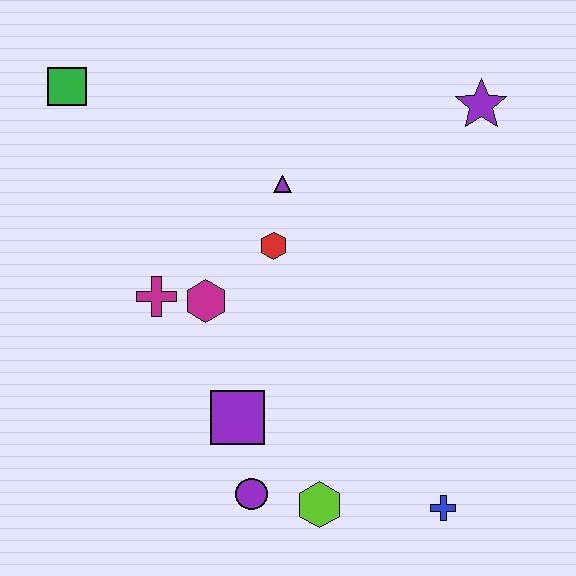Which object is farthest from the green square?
The blue cross is farthest from the green square.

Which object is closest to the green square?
The magenta cross is closest to the green square.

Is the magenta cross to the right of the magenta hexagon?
No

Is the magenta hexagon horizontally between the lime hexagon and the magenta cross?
Yes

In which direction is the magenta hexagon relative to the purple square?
The magenta hexagon is above the purple square.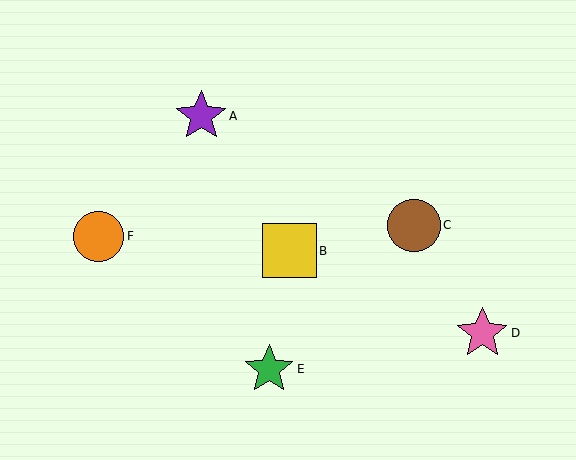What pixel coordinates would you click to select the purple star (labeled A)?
Click at (201, 116) to select the purple star A.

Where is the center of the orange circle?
The center of the orange circle is at (98, 236).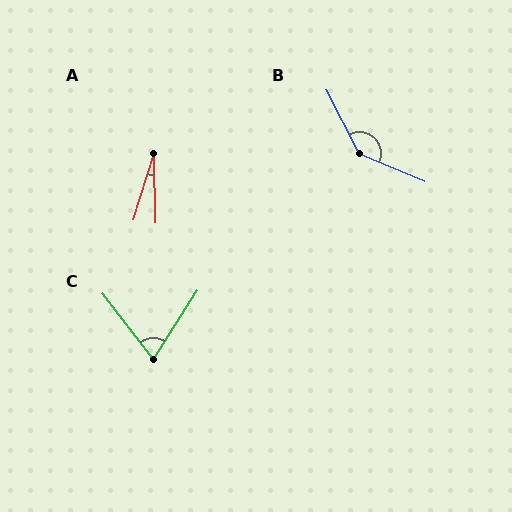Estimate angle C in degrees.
Approximately 71 degrees.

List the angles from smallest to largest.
A (18°), C (71°), B (140°).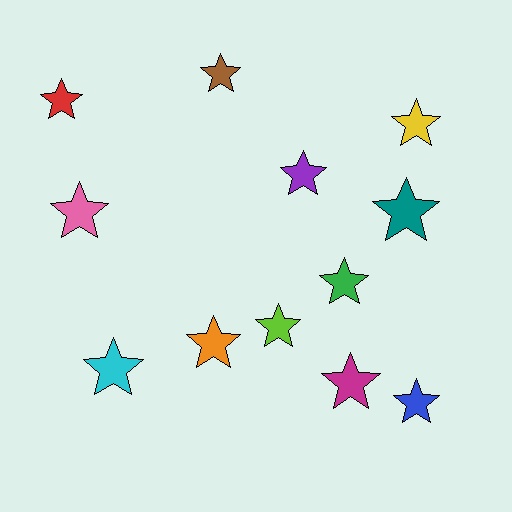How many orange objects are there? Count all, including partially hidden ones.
There is 1 orange object.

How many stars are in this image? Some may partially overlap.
There are 12 stars.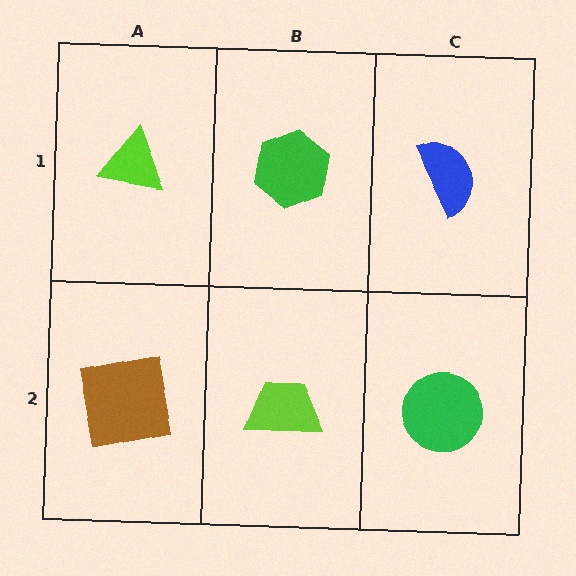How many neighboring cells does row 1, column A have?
2.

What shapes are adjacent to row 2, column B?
A green hexagon (row 1, column B), a brown square (row 2, column A), a green circle (row 2, column C).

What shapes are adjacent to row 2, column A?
A lime triangle (row 1, column A), a lime trapezoid (row 2, column B).